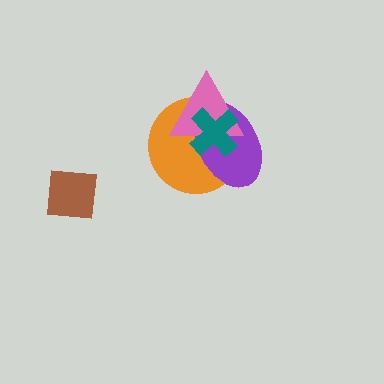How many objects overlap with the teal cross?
3 objects overlap with the teal cross.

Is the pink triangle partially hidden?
Yes, it is partially covered by another shape.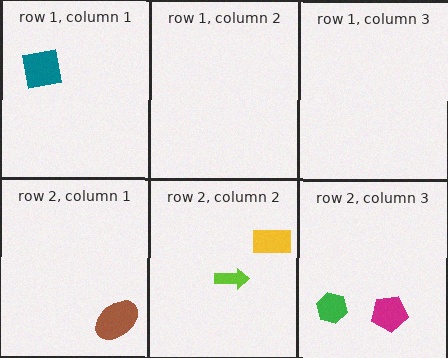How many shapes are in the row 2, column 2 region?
2.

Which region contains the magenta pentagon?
The row 2, column 3 region.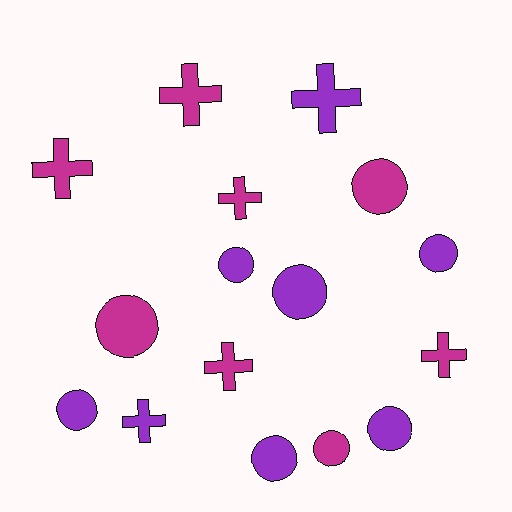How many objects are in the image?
There are 16 objects.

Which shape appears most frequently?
Circle, with 9 objects.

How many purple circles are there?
There are 6 purple circles.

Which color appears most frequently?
Magenta, with 8 objects.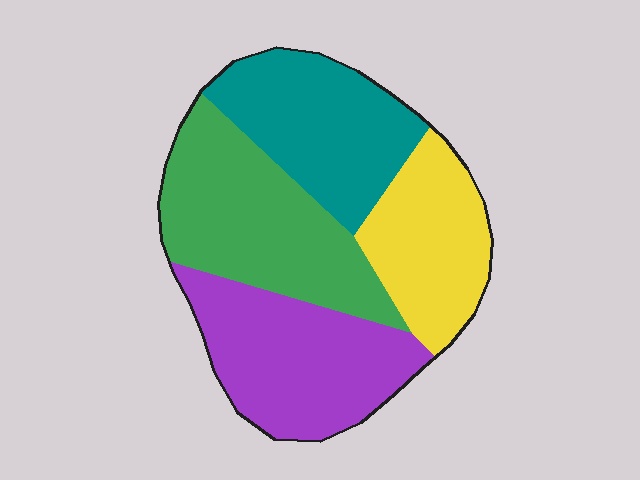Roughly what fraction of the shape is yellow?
Yellow takes up about one fifth (1/5) of the shape.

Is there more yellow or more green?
Green.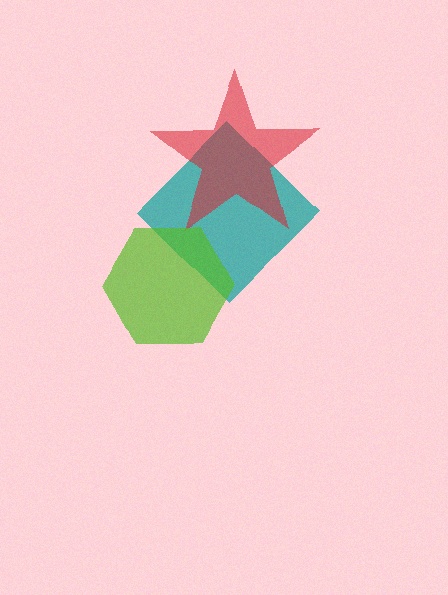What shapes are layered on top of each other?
The layered shapes are: a teal diamond, a red star, a lime hexagon.